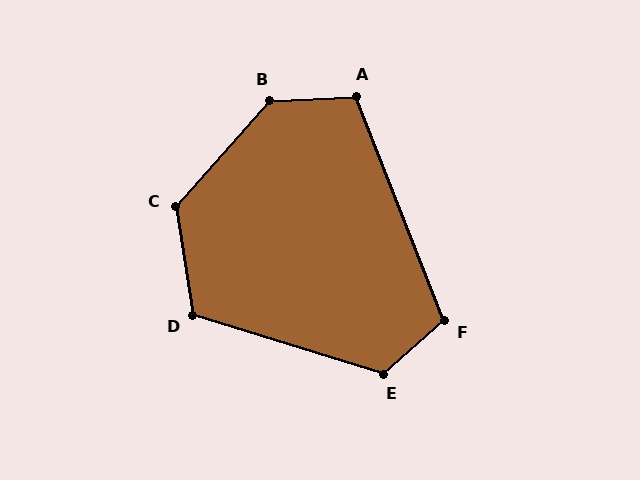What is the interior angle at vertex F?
Approximately 110 degrees (obtuse).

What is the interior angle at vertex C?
Approximately 130 degrees (obtuse).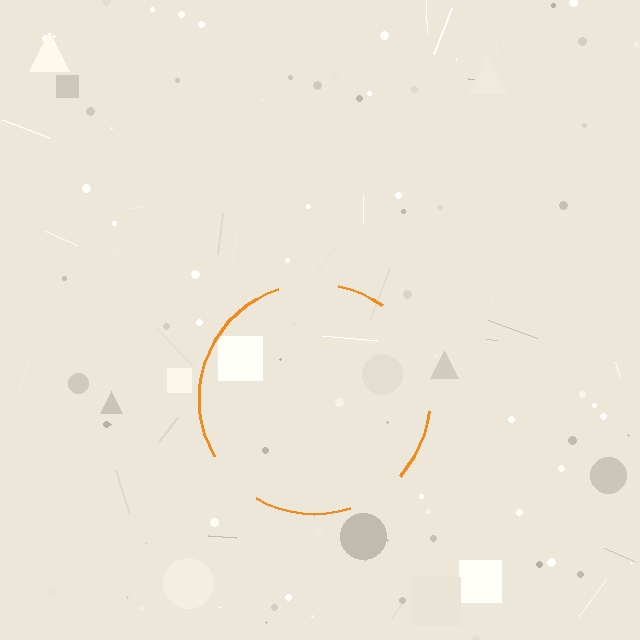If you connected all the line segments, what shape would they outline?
They would outline a circle.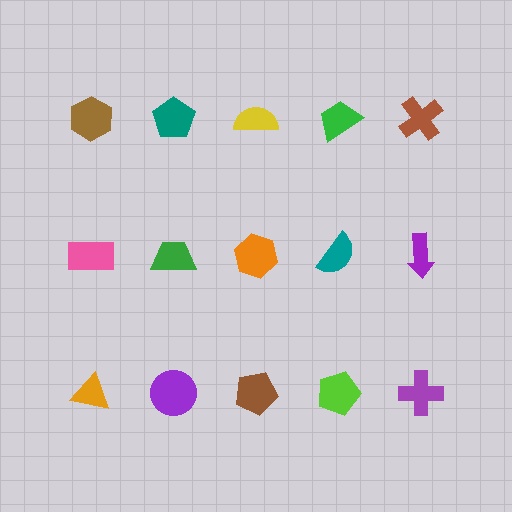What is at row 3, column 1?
An orange triangle.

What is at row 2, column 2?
A green trapezoid.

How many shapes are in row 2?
5 shapes.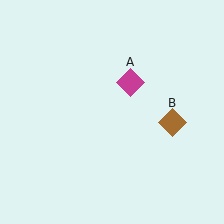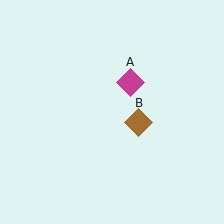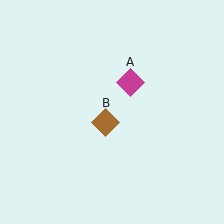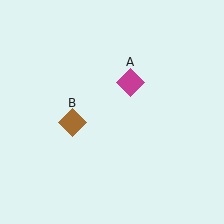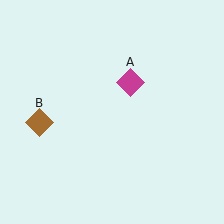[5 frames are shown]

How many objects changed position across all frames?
1 object changed position: brown diamond (object B).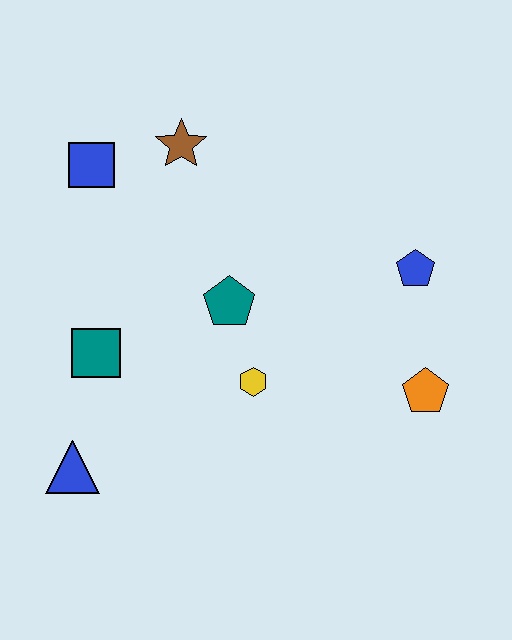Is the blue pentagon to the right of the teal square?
Yes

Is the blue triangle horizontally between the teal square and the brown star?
No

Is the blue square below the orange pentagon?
No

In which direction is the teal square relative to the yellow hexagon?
The teal square is to the left of the yellow hexagon.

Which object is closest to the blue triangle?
The teal square is closest to the blue triangle.